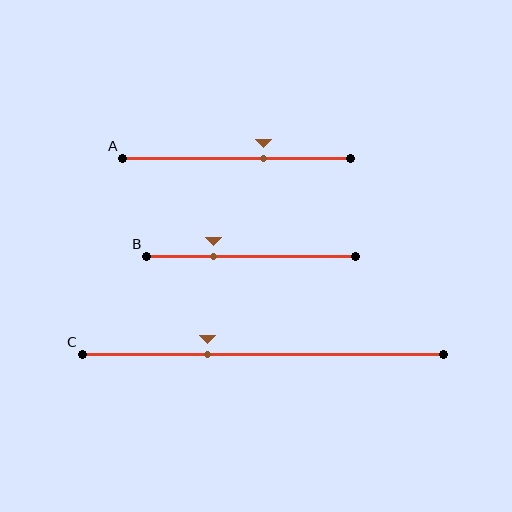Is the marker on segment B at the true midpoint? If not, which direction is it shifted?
No, the marker on segment B is shifted to the left by about 18% of the segment length.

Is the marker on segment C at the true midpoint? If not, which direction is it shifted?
No, the marker on segment C is shifted to the left by about 15% of the segment length.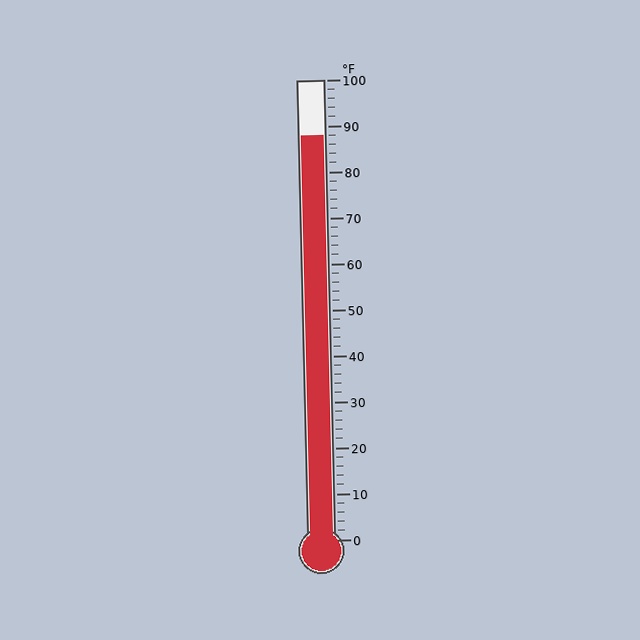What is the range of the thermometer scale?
The thermometer scale ranges from 0°F to 100°F.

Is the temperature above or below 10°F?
The temperature is above 10°F.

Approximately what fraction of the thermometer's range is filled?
The thermometer is filled to approximately 90% of its range.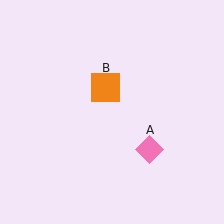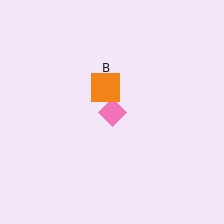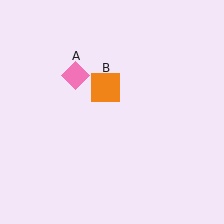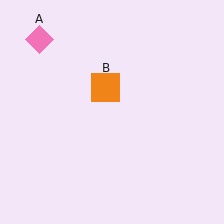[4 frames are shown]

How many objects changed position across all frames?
1 object changed position: pink diamond (object A).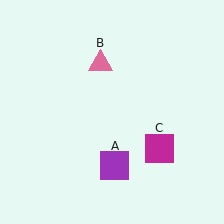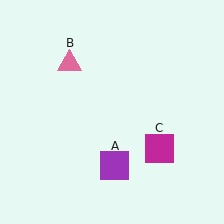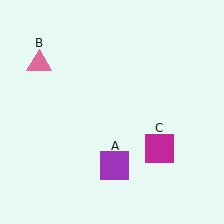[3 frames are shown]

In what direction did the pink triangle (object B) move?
The pink triangle (object B) moved left.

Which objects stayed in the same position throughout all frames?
Purple square (object A) and magenta square (object C) remained stationary.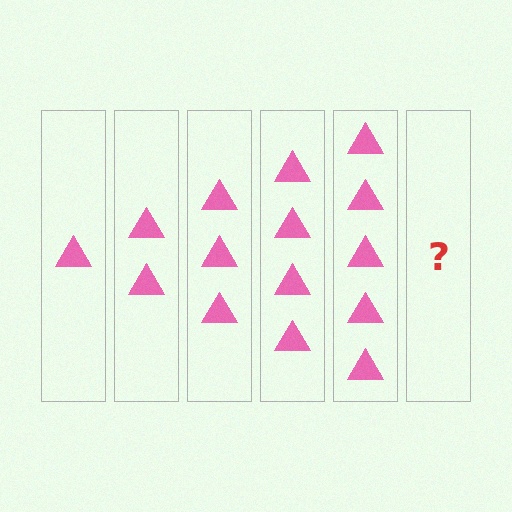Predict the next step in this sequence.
The next step is 6 triangles.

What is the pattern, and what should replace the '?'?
The pattern is that each step adds one more triangle. The '?' should be 6 triangles.